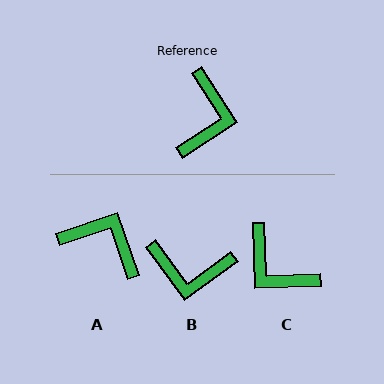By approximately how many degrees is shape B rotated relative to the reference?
Approximately 87 degrees clockwise.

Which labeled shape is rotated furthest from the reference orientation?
C, about 121 degrees away.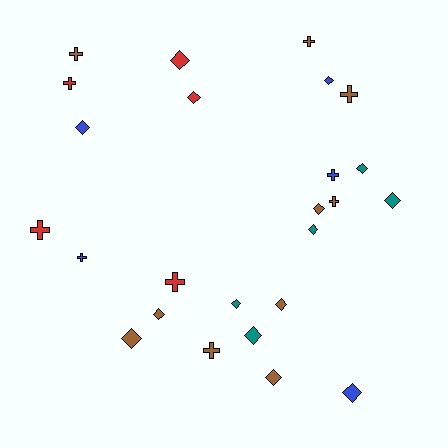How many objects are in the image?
There are 25 objects.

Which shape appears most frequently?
Diamond, with 15 objects.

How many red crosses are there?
There are 3 red crosses.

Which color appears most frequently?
Brown, with 10 objects.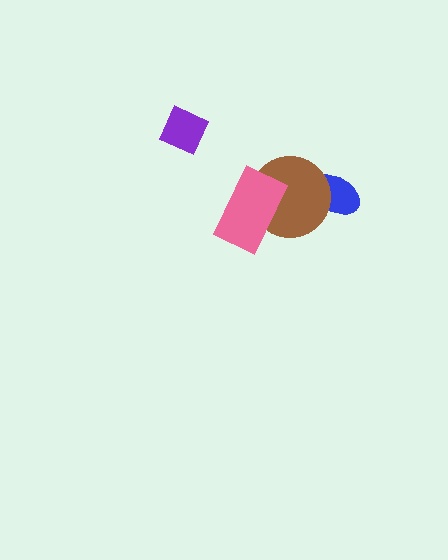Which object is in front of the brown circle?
The pink rectangle is in front of the brown circle.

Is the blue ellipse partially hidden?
Yes, it is partially covered by another shape.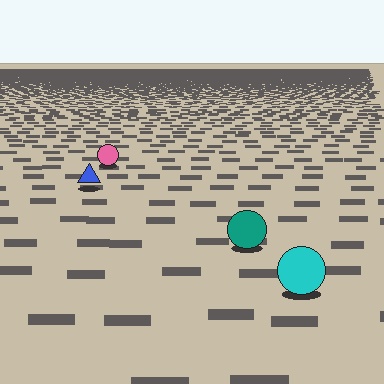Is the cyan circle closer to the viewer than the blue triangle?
Yes. The cyan circle is closer — you can tell from the texture gradient: the ground texture is coarser near it.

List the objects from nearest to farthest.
From nearest to farthest: the cyan circle, the teal circle, the blue triangle, the pink circle.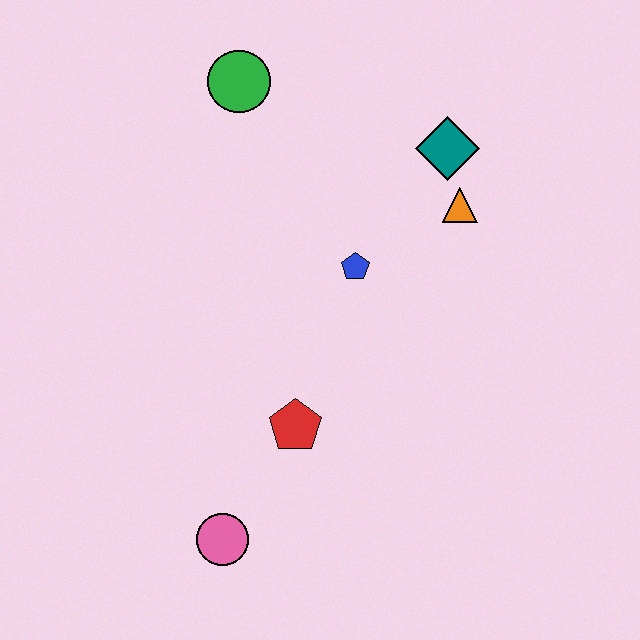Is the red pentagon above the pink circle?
Yes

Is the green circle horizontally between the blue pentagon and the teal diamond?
No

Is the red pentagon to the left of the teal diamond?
Yes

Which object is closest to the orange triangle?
The teal diamond is closest to the orange triangle.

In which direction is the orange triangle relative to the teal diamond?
The orange triangle is below the teal diamond.